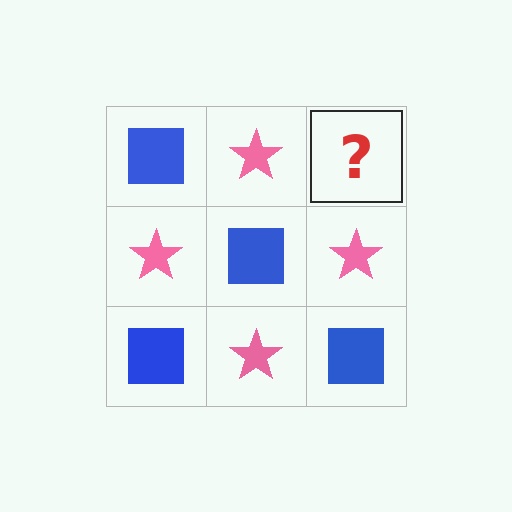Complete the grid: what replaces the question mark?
The question mark should be replaced with a blue square.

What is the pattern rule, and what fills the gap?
The rule is that it alternates blue square and pink star in a checkerboard pattern. The gap should be filled with a blue square.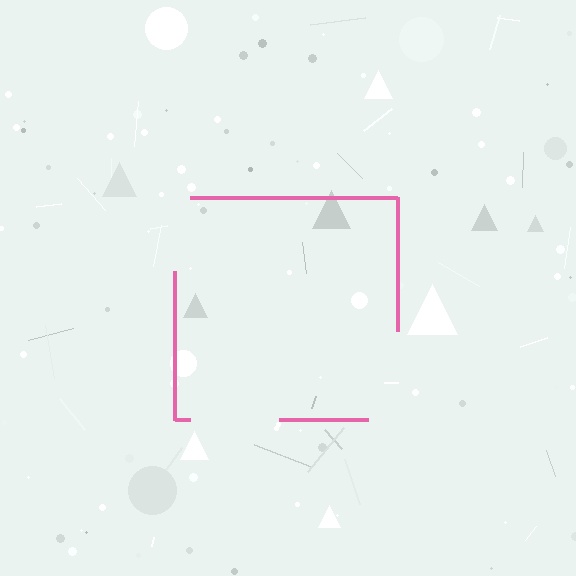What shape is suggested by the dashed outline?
The dashed outline suggests a square.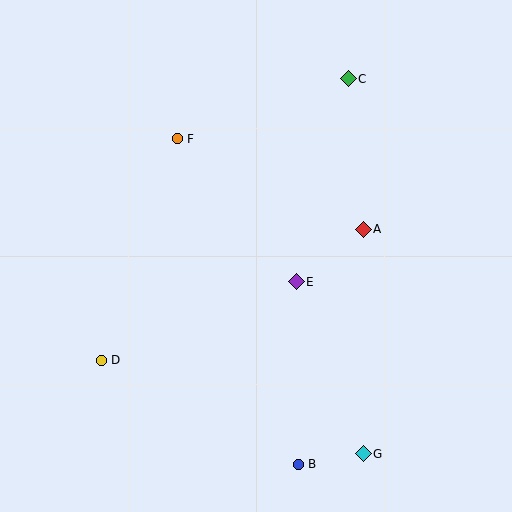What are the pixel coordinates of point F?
Point F is at (177, 139).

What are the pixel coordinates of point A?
Point A is at (363, 229).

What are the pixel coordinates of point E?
Point E is at (296, 282).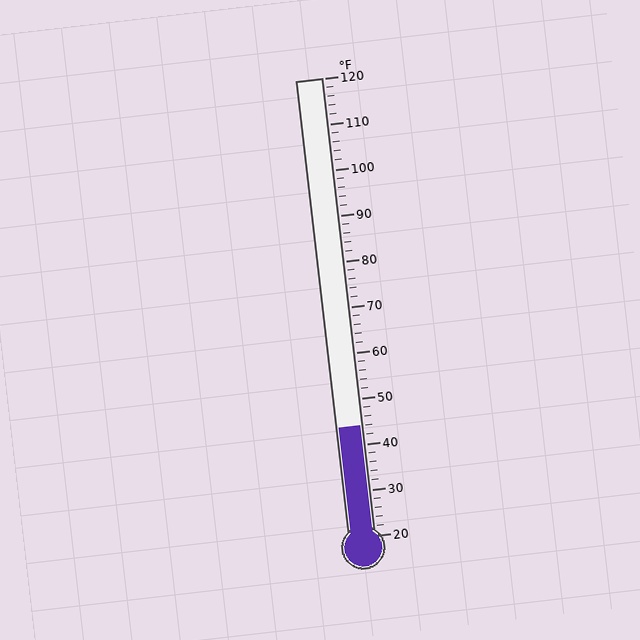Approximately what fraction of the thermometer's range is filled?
The thermometer is filled to approximately 25% of its range.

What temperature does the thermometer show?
The thermometer shows approximately 44°F.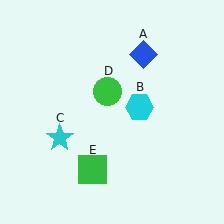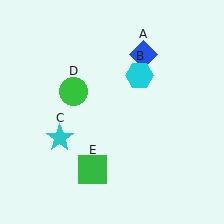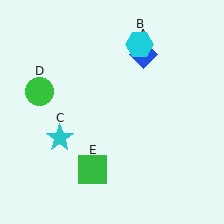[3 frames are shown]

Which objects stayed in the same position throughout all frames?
Blue diamond (object A) and cyan star (object C) and green square (object E) remained stationary.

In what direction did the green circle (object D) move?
The green circle (object D) moved left.